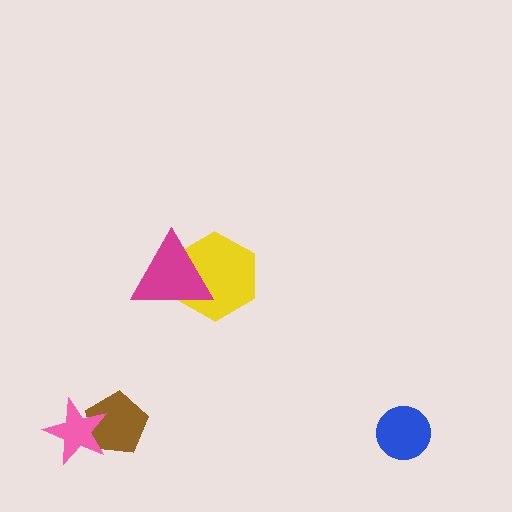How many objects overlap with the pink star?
1 object overlaps with the pink star.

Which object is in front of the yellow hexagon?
The magenta triangle is in front of the yellow hexagon.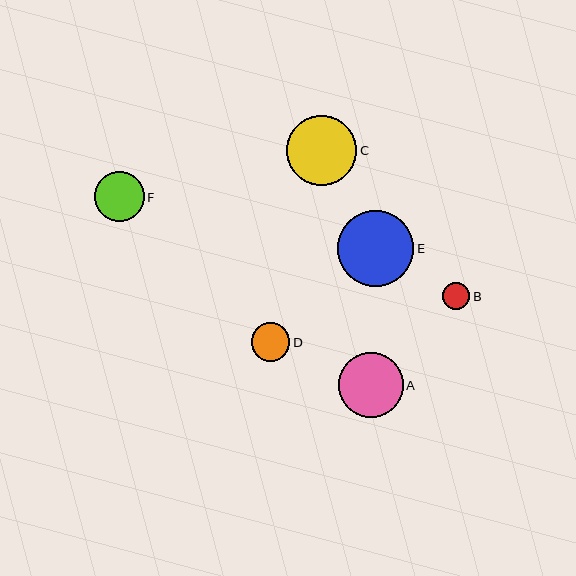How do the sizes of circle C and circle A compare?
Circle C and circle A are approximately the same size.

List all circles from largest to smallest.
From largest to smallest: E, C, A, F, D, B.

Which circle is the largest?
Circle E is the largest with a size of approximately 76 pixels.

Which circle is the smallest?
Circle B is the smallest with a size of approximately 27 pixels.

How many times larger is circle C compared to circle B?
Circle C is approximately 2.6 times the size of circle B.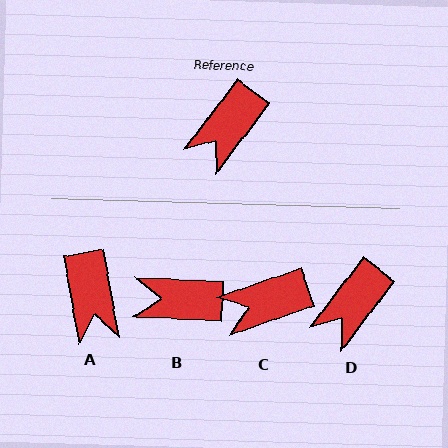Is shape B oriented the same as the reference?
No, it is off by about 55 degrees.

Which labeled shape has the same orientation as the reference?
D.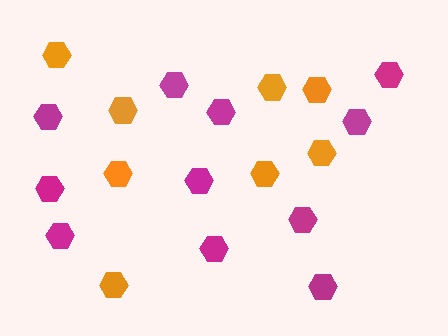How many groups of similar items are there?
There are 2 groups: one group of magenta hexagons (11) and one group of orange hexagons (8).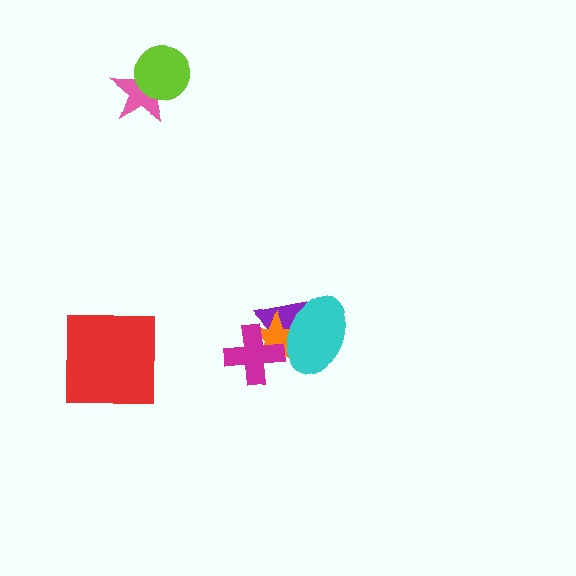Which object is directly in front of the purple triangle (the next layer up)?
The orange star is directly in front of the purple triangle.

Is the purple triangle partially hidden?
Yes, it is partially covered by another shape.